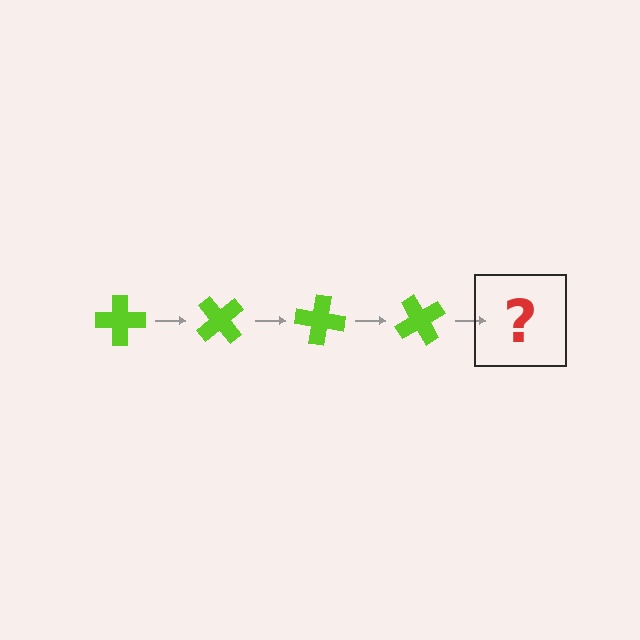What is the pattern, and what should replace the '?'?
The pattern is that the cross rotates 50 degrees each step. The '?' should be a lime cross rotated 200 degrees.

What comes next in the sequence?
The next element should be a lime cross rotated 200 degrees.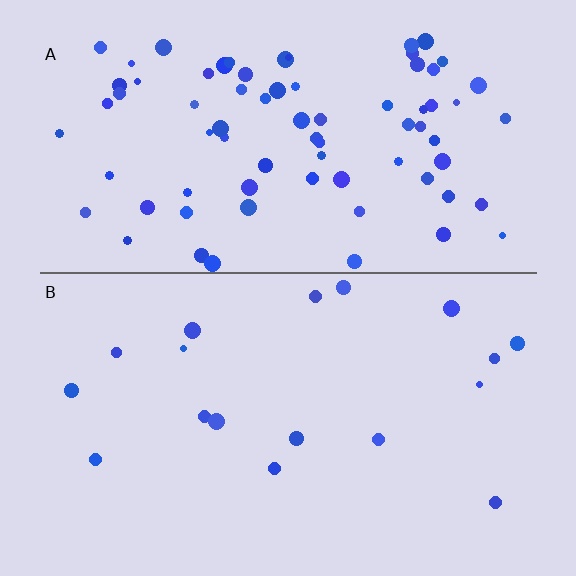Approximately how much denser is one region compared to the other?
Approximately 4.3× — region A over region B.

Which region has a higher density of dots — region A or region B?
A (the top).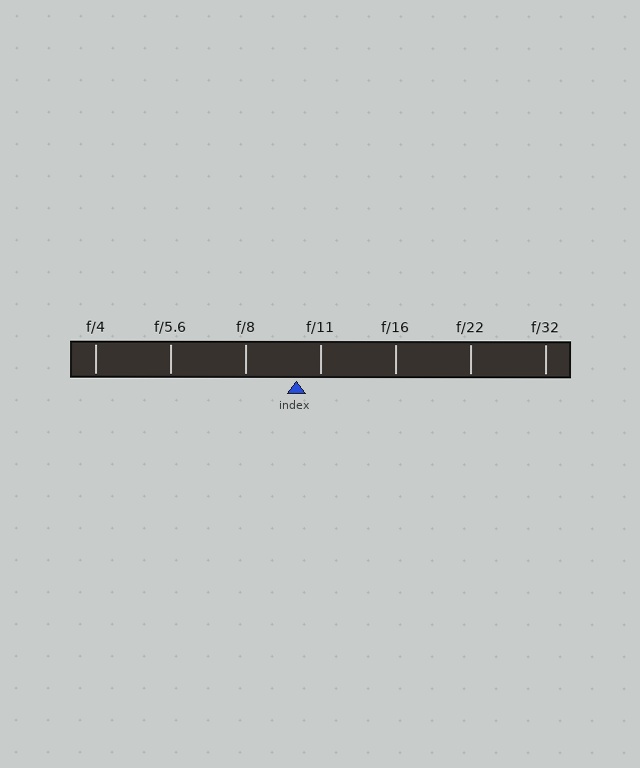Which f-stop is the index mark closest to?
The index mark is closest to f/11.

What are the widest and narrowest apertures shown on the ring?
The widest aperture shown is f/4 and the narrowest is f/32.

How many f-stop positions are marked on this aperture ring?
There are 7 f-stop positions marked.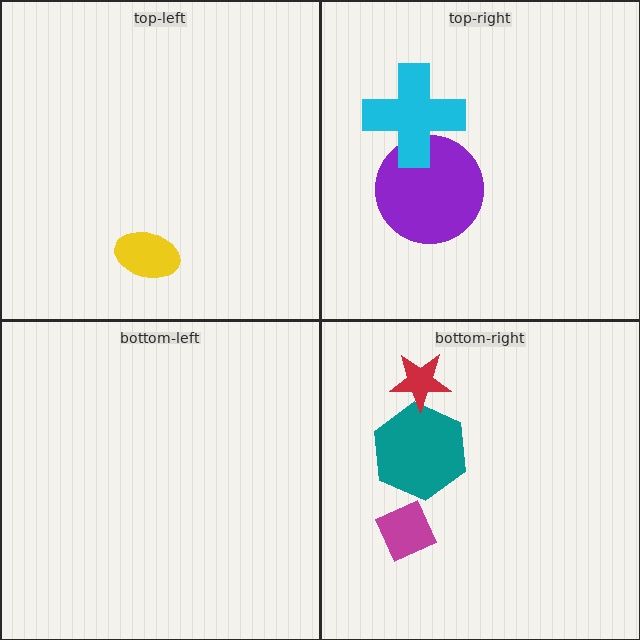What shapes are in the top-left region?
The yellow ellipse.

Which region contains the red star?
The bottom-right region.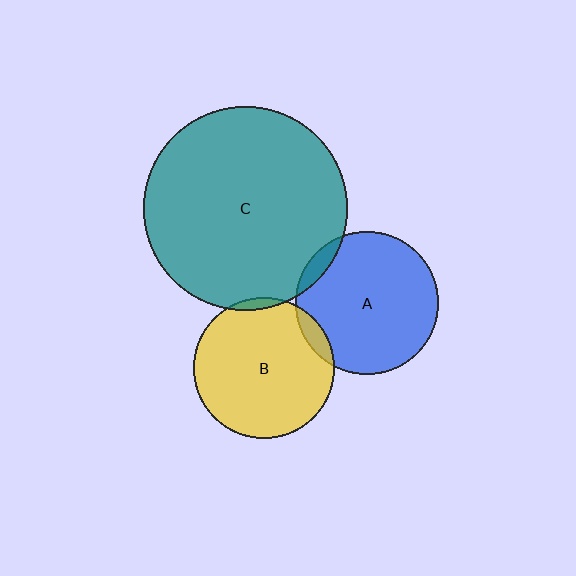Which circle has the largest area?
Circle C (teal).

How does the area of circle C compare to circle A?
Approximately 2.0 times.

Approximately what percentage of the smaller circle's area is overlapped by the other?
Approximately 5%.